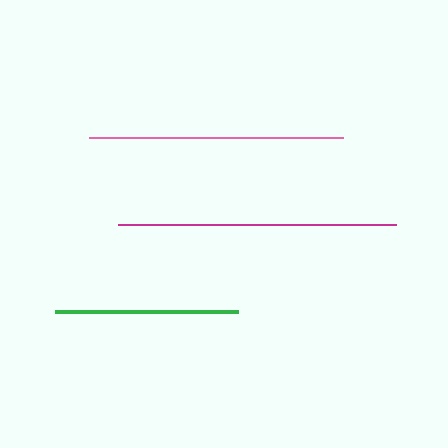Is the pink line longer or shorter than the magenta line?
The magenta line is longer than the pink line.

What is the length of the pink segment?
The pink segment is approximately 254 pixels long.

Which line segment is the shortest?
The green line is the shortest at approximately 182 pixels.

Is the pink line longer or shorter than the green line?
The pink line is longer than the green line.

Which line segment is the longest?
The magenta line is the longest at approximately 278 pixels.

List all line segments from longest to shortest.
From longest to shortest: magenta, pink, green.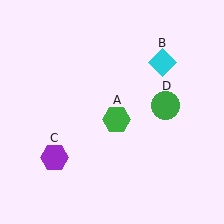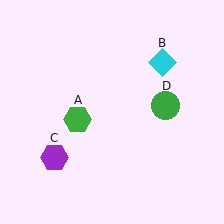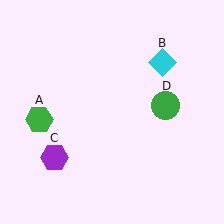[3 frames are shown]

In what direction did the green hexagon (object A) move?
The green hexagon (object A) moved left.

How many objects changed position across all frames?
1 object changed position: green hexagon (object A).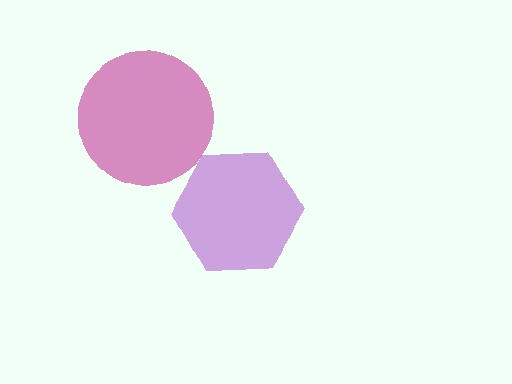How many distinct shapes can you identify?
There are 2 distinct shapes: a magenta circle, a purple hexagon.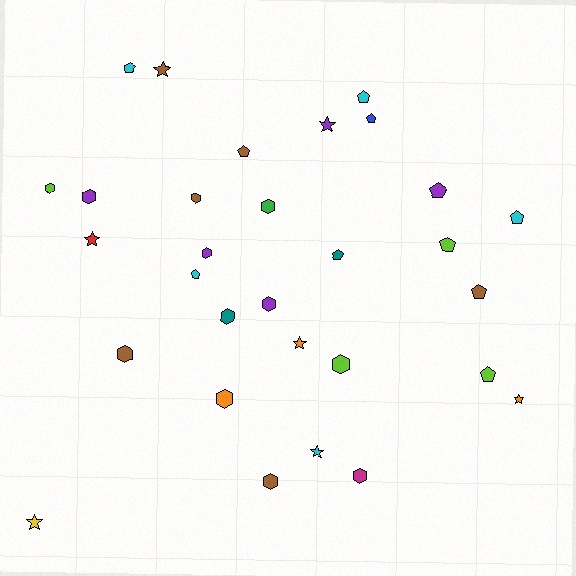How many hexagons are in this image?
There are 12 hexagons.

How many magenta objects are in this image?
There is 1 magenta object.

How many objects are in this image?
There are 30 objects.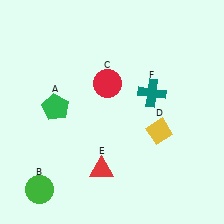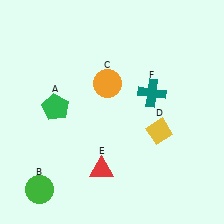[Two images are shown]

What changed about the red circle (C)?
In Image 1, C is red. In Image 2, it changed to orange.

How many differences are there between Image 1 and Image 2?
There is 1 difference between the two images.